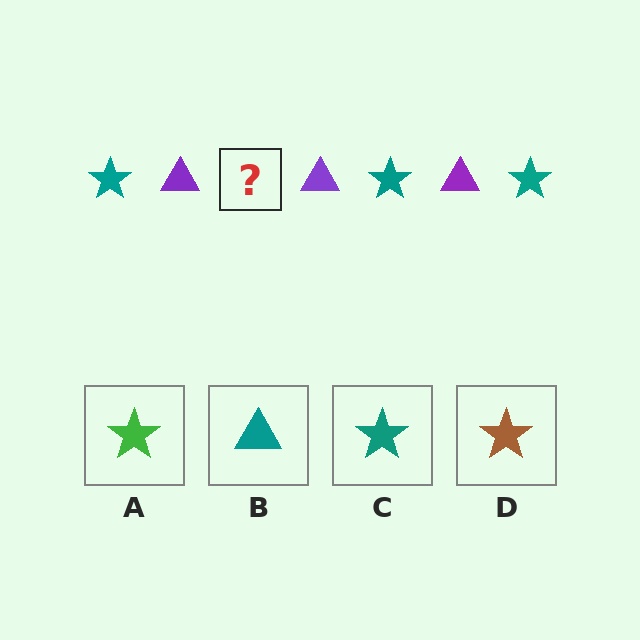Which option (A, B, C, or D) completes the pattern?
C.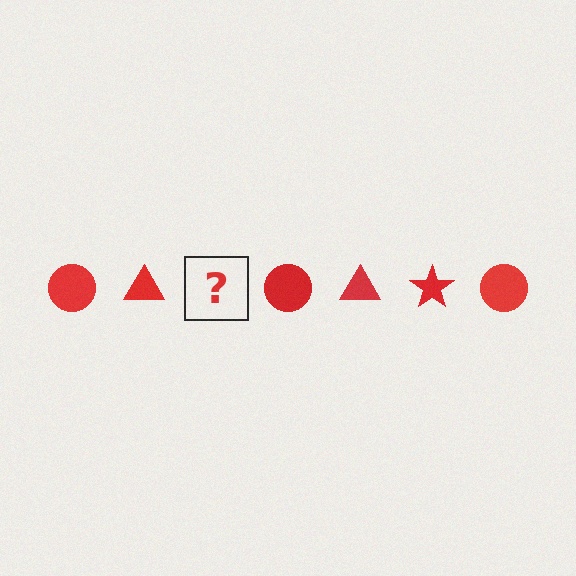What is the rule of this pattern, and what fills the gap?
The rule is that the pattern cycles through circle, triangle, star shapes in red. The gap should be filled with a red star.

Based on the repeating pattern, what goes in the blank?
The blank should be a red star.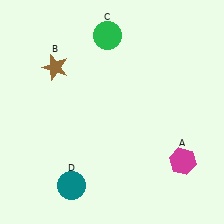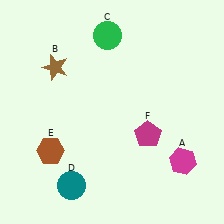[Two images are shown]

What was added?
A brown hexagon (E), a magenta pentagon (F) were added in Image 2.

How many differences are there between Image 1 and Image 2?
There are 2 differences between the two images.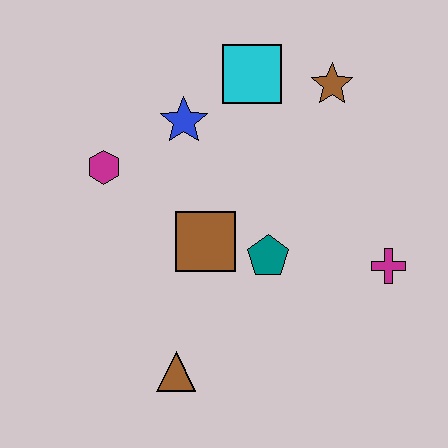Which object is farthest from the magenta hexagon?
The magenta cross is farthest from the magenta hexagon.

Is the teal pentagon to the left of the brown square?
No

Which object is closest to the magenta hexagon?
The blue star is closest to the magenta hexagon.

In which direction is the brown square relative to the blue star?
The brown square is below the blue star.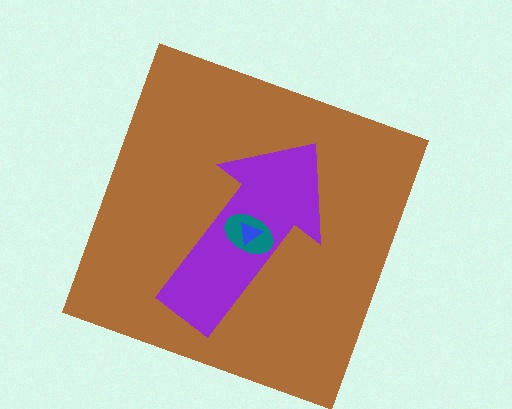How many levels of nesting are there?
4.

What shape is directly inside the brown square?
The purple arrow.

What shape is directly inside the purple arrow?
The teal ellipse.